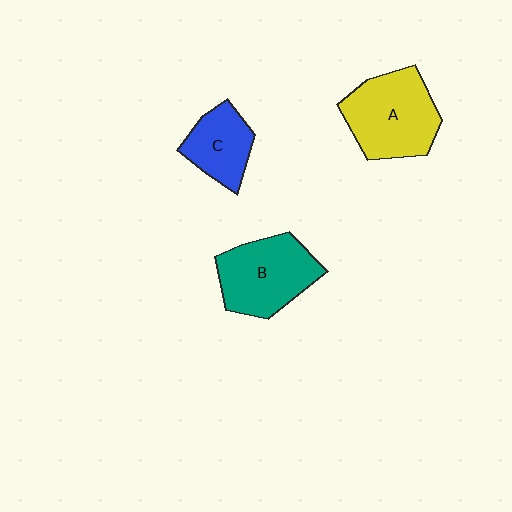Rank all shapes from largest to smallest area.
From largest to smallest: A (yellow), B (teal), C (blue).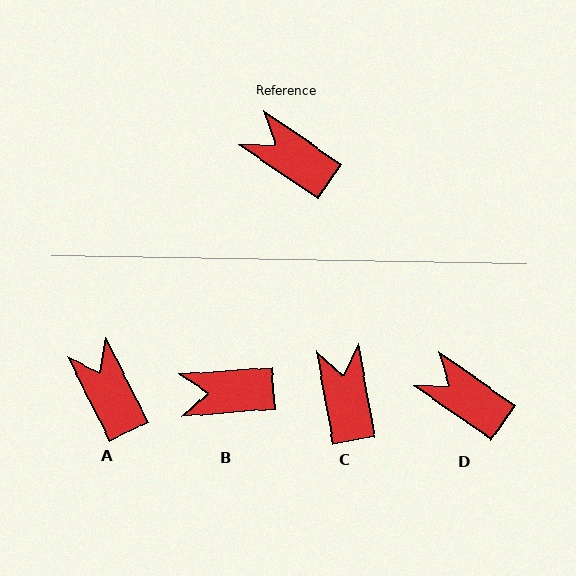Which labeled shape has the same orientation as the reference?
D.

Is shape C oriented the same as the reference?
No, it is off by about 45 degrees.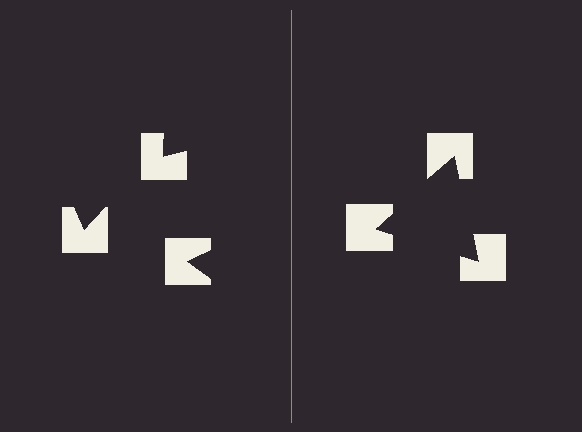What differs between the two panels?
The notched squares are positioned identically on both sides; only the wedge orientations differ. On the right they align to a triangle; on the left they are misaligned.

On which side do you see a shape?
An illusory triangle appears on the right side. On the left side the wedge cuts are rotated, so no coherent shape forms.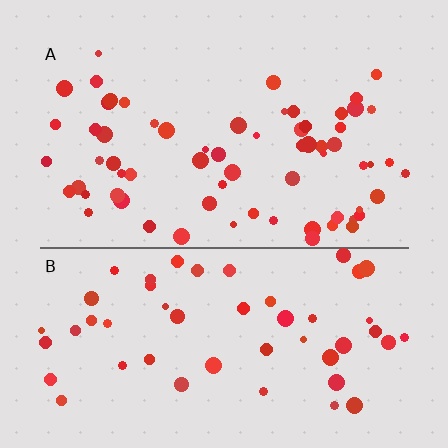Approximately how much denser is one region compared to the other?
Approximately 1.3× — region A over region B.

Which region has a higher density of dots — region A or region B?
A (the top).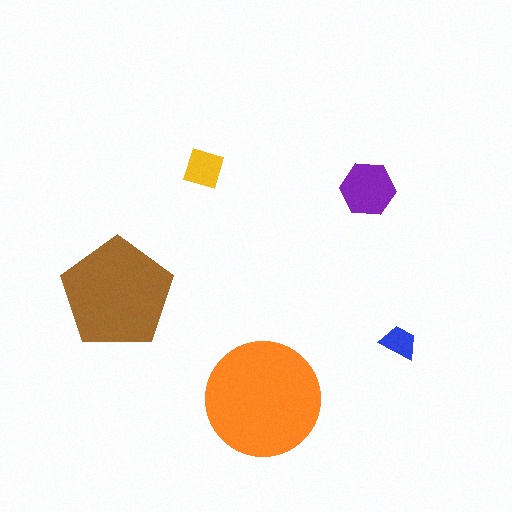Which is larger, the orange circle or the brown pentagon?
The orange circle.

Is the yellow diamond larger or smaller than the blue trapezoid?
Larger.